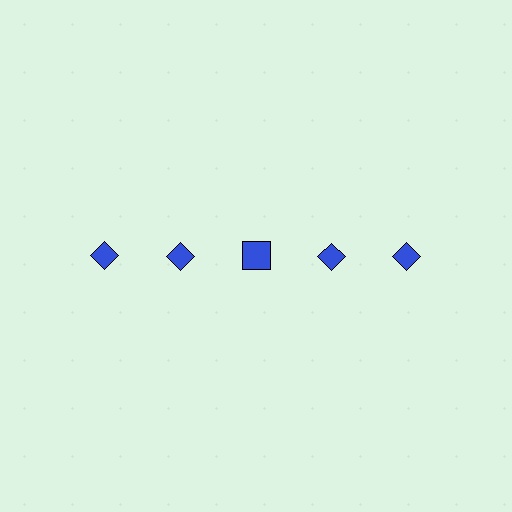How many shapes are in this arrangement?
There are 5 shapes arranged in a grid pattern.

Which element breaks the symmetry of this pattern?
The blue square in the top row, center column breaks the symmetry. All other shapes are blue diamonds.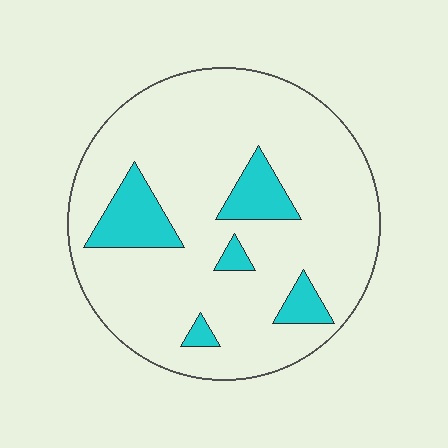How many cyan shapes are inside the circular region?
5.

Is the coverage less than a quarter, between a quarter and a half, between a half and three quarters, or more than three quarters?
Less than a quarter.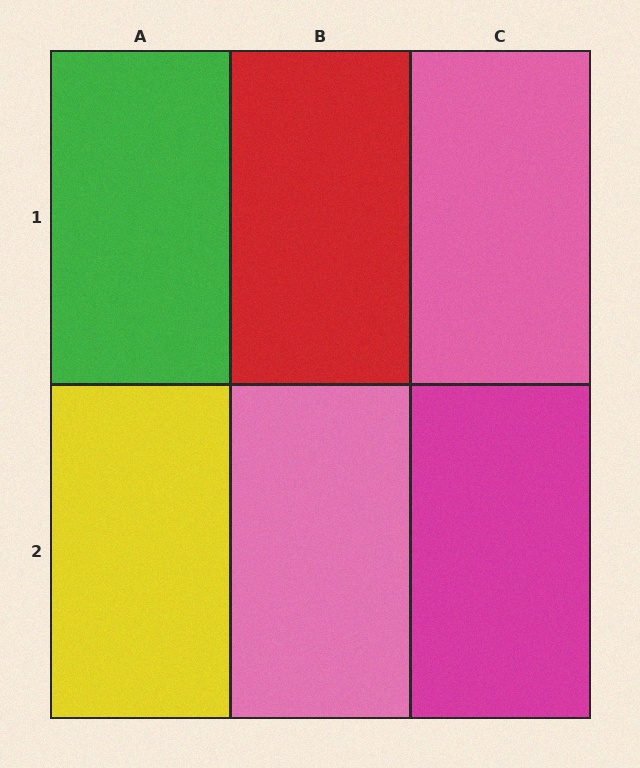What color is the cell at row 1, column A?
Green.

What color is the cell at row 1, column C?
Pink.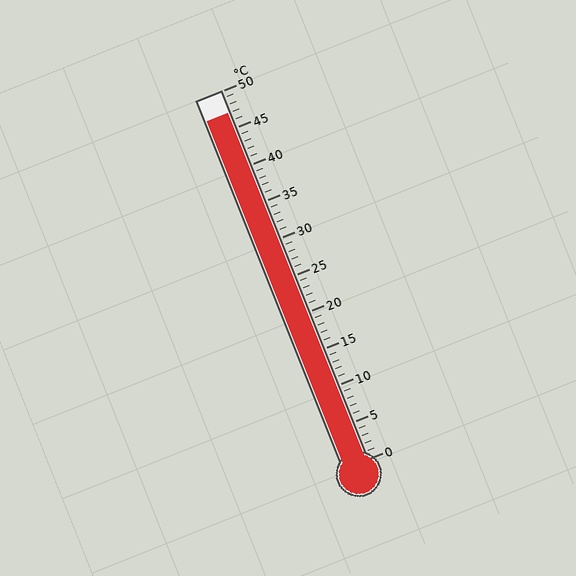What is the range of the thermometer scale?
The thermometer scale ranges from 0°C to 50°C.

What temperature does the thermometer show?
The thermometer shows approximately 47°C.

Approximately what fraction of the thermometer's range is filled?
The thermometer is filled to approximately 95% of its range.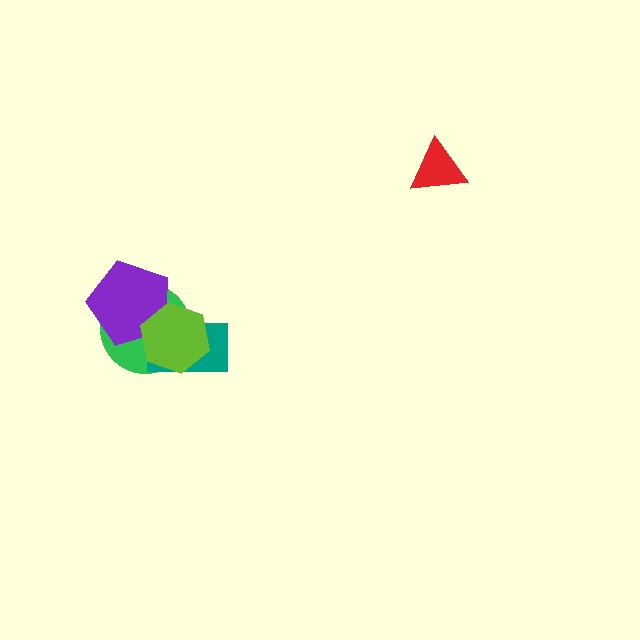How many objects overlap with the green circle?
3 objects overlap with the green circle.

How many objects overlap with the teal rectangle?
3 objects overlap with the teal rectangle.